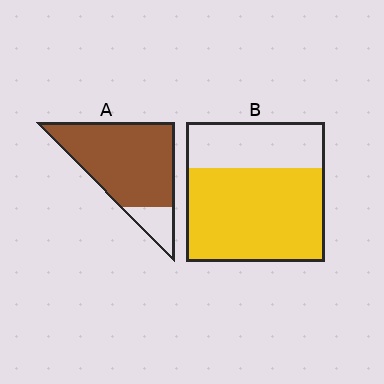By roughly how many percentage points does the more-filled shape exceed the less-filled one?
By roughly 15 percentage points (A over B).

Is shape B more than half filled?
Yes.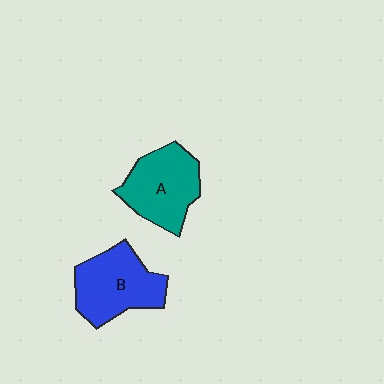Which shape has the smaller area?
Shape A (teal).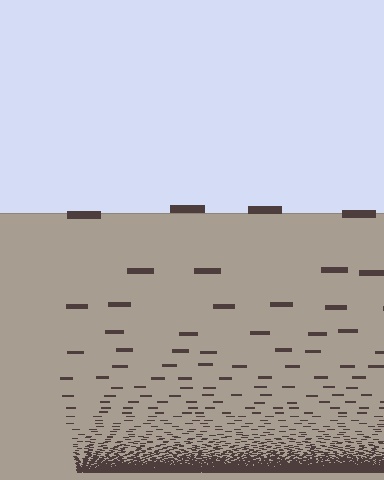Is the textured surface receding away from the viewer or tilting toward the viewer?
The surface appears to tilt toward the viewer. Texture elements get larger and sparser toward the top.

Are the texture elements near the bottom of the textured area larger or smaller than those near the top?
Smaller. The gradient is inverted — elements near the bottom are smaller and denser.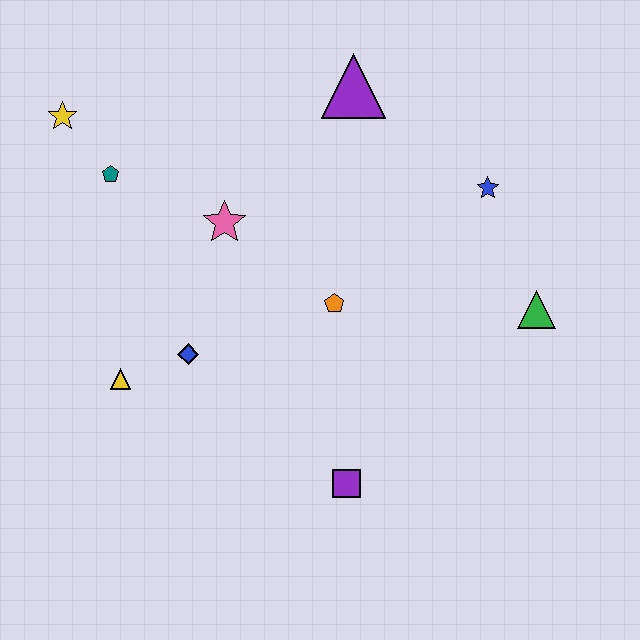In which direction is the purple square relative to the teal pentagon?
The purple square is below the teal pentagon.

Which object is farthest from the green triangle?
The yellow star is farthest from the green triangle.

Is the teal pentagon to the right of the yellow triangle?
No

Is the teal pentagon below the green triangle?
No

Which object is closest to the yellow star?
The teal pentagon is closest to the yellow star.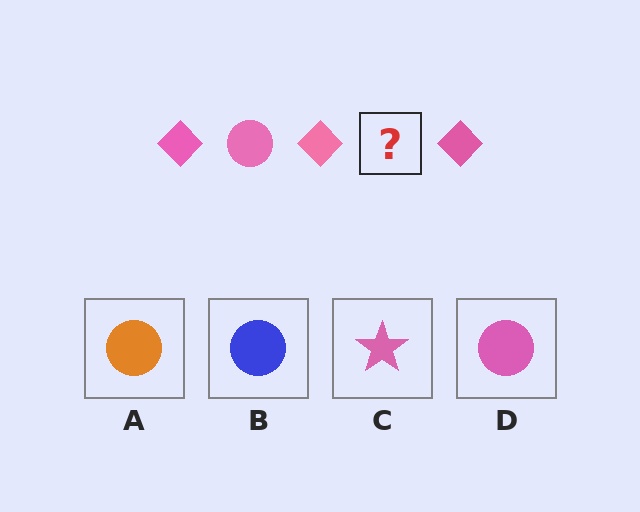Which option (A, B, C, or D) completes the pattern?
D.